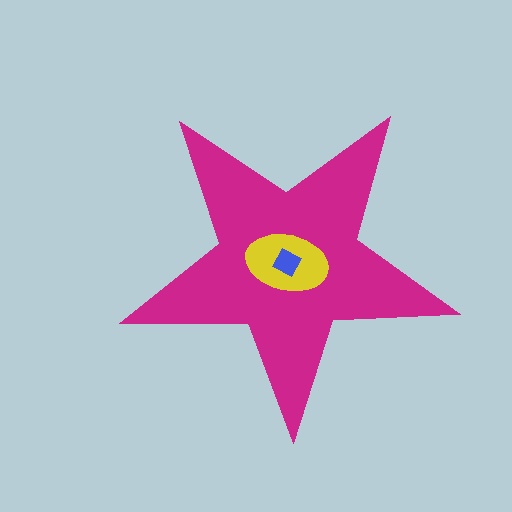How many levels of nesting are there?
3.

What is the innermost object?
The blue square.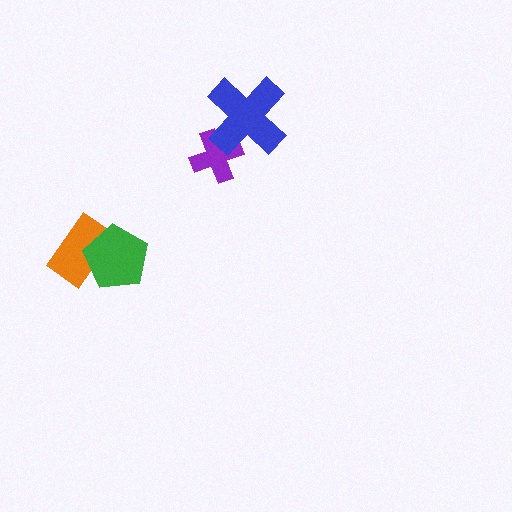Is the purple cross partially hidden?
Yes, it is partially covered by another shape.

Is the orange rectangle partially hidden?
Yes, it is partially covered by another shape.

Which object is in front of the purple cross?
The blue cross is in front of the purple cross.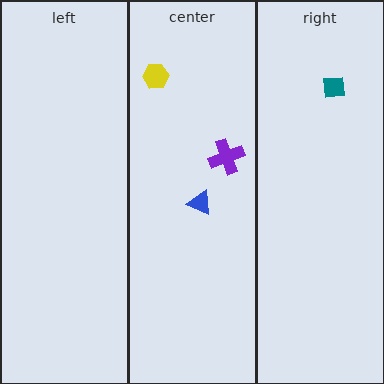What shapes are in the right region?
The teal square.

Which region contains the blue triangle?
The center region.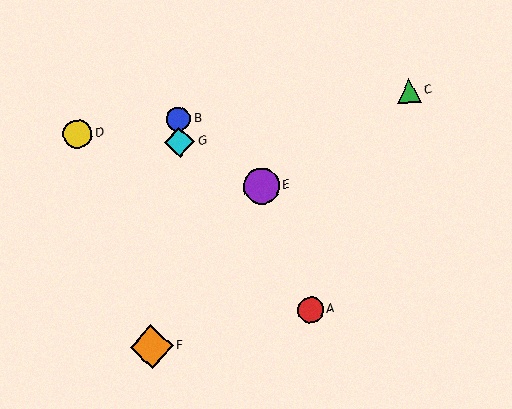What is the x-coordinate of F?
Object F is at x≈152.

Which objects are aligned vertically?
Objects B, G are aligned vertically.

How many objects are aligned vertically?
2 objects (B, G) are aligned vertically.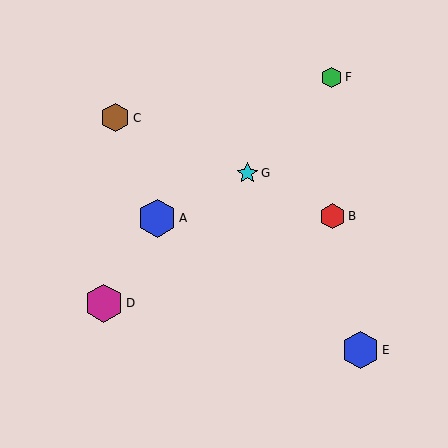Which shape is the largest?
The magenta hexagon (labeled D) is the largest.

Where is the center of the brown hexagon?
The center of the brown hexagon is at (115, 118).